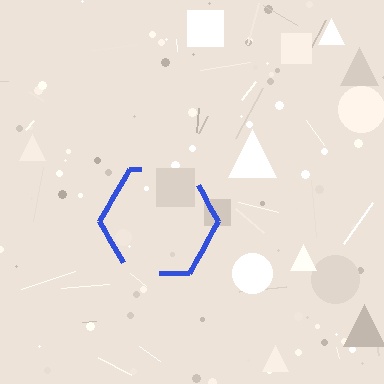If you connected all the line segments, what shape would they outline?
They would outline a hexagon.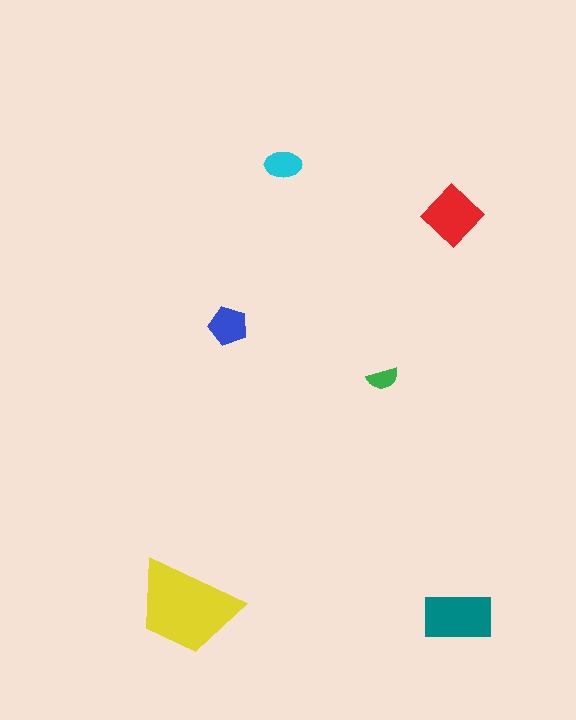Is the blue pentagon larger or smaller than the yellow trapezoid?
Smaller.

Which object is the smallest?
The green semicircle.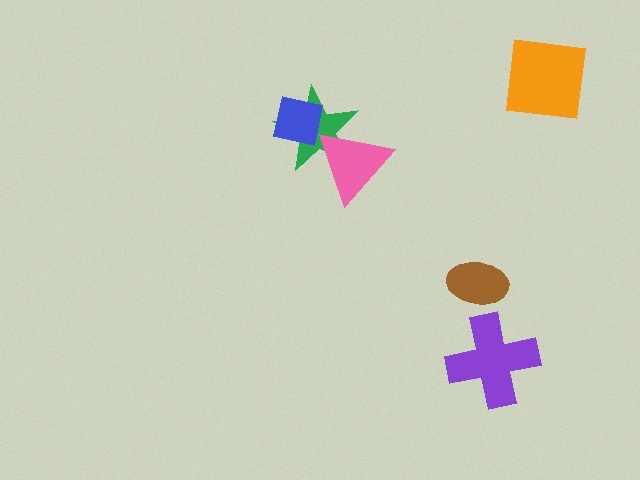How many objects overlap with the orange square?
0 objects overlap with the orange square.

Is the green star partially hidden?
Yes, it is partially covered by another shape.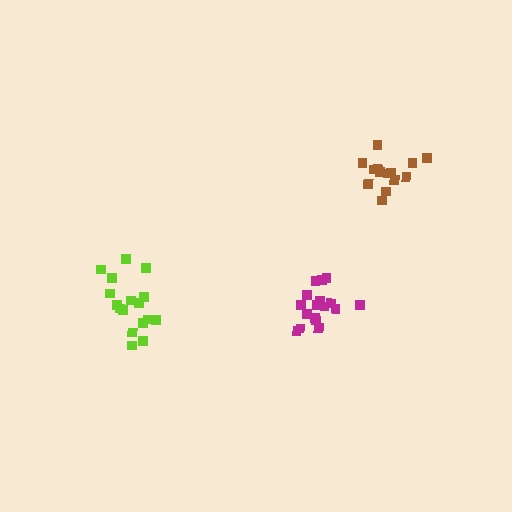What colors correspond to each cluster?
The clusters are colored: lime, brown, magenta.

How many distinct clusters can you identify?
There are 3 distinct clusters.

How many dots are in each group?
Group 1: 17 dots, Group 2: 15 dots, Group 3: 17 dots (49 total).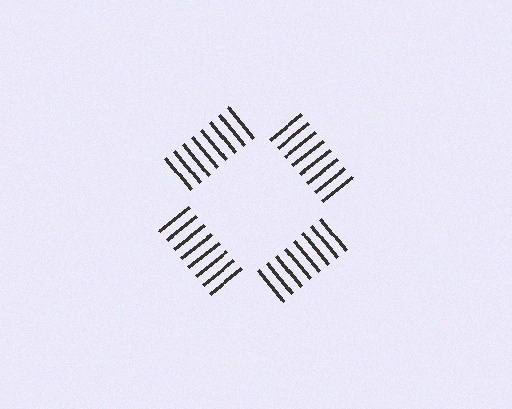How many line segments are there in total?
32 — 8 along each of the 4 edges.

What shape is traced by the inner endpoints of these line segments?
An illusory square — the line segments terminate on its edges but no continuous stroke is drawn.